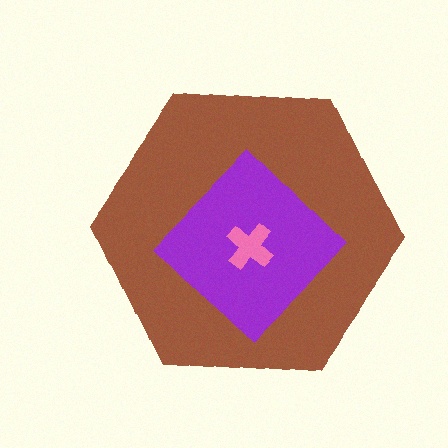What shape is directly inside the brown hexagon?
The purple diamond.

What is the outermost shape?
The brown hexagon.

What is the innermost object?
The pink cross.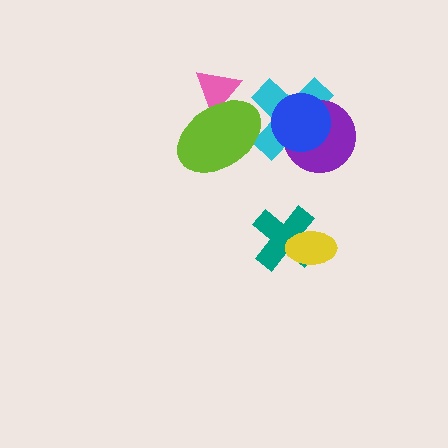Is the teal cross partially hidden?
Yes, it is partially covered by another shape.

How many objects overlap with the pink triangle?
1 object overlaps with the pink triangle.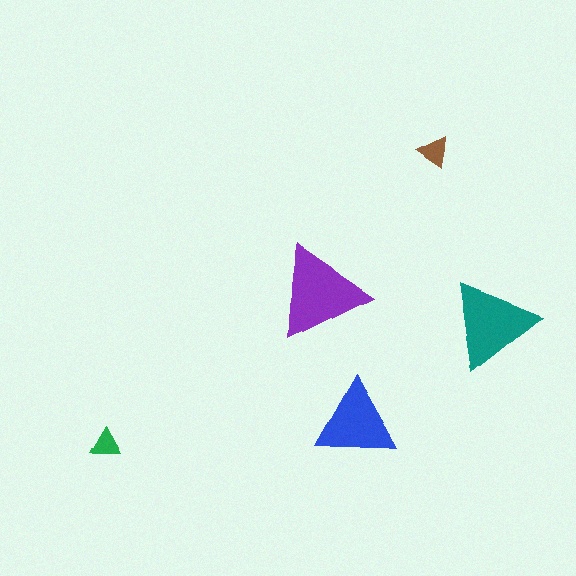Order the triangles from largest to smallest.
the purple one, the teal one, the blue one, the brown one, the green one.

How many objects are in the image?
There are 5 objects in the image.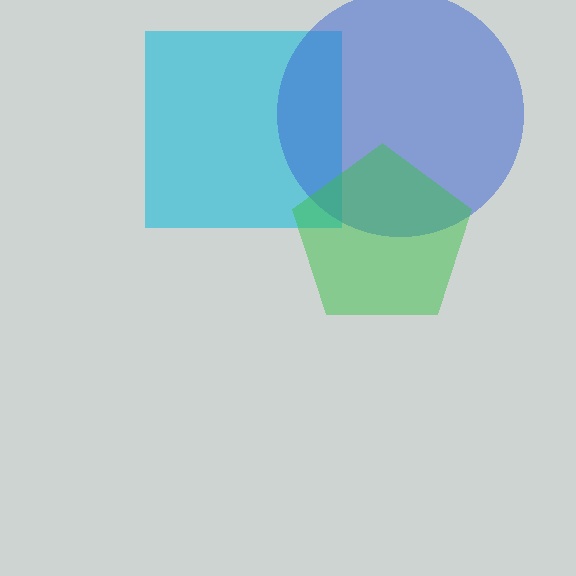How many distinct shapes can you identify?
There are 3 distinct shapes: a cyan square, a blue circle, a green pentagon.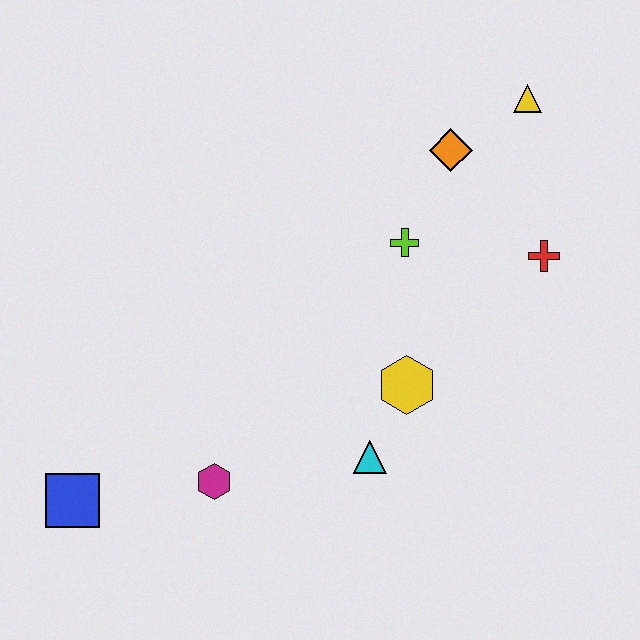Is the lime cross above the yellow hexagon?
Yes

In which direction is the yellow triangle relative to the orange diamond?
The yellow triangle is to the right of the orange diamond.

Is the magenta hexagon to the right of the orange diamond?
No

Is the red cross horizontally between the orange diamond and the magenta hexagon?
No